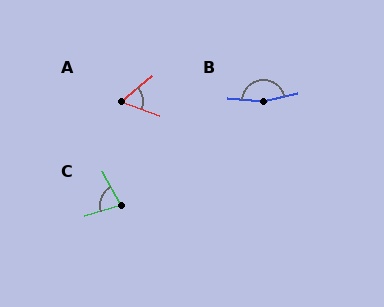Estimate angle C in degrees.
Approximately 77 degrees.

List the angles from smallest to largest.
A (60°), C (77°), B (161°).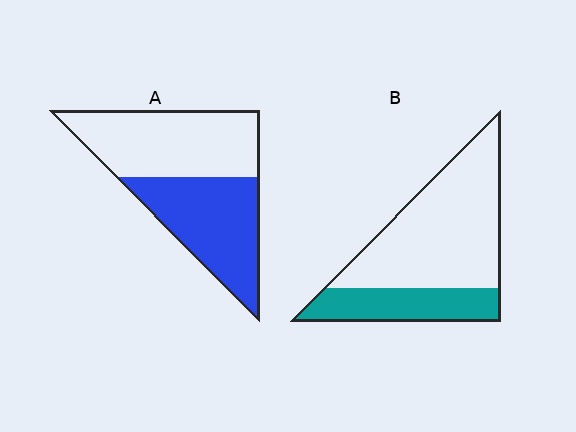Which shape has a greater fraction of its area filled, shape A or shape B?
Shape A.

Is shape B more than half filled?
No.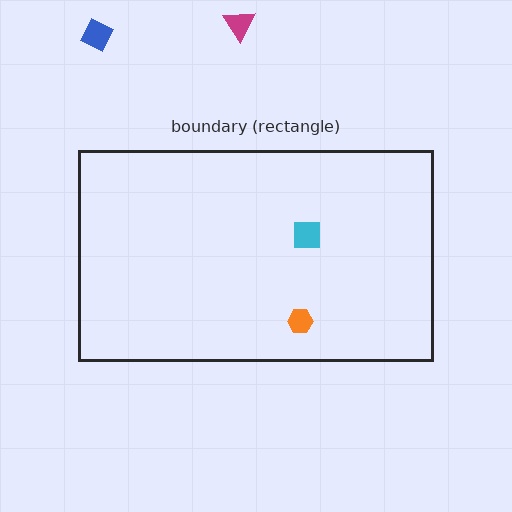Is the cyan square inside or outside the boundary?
Inside.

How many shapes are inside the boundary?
2 inside, 2 outside.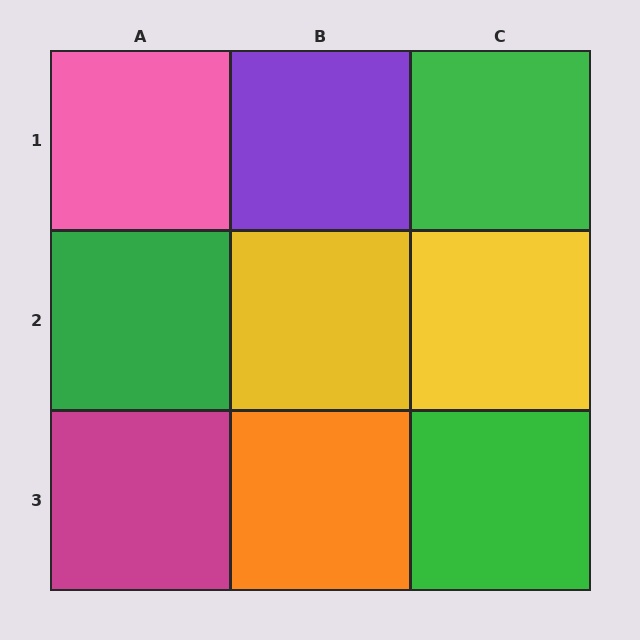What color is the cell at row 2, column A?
Green.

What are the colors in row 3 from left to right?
Magenta, orange, green.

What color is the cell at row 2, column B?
Yellow.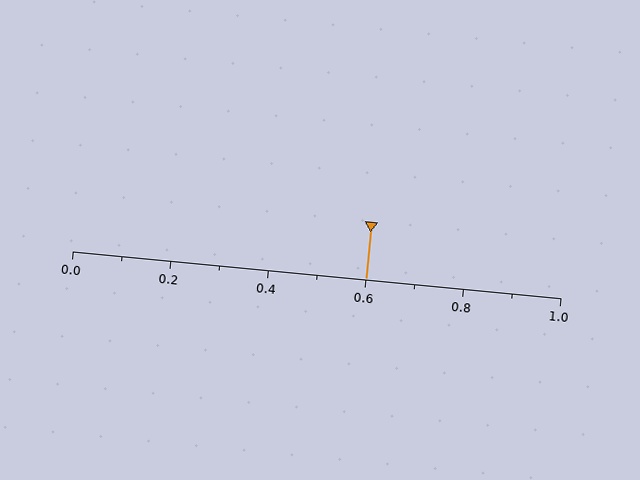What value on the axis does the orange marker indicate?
The marker indicates approximately 0.6.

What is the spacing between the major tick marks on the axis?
The major ticks are spaced 0.2 apart.